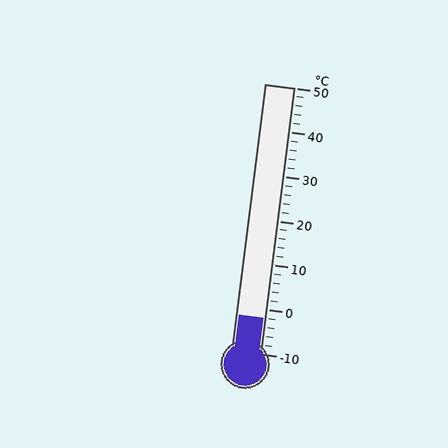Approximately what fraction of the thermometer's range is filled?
The thermometer is filled to approximately 15% of its range.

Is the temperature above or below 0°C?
The temperature is below 0°C.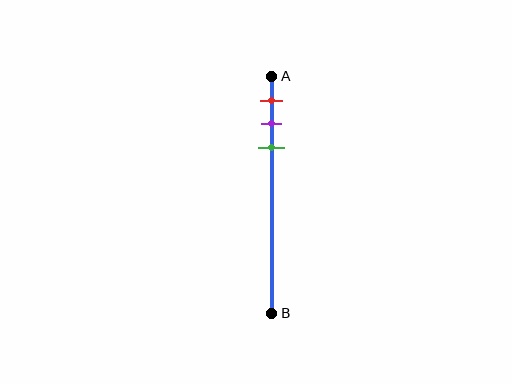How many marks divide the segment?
There are 3 marks dividing the segment.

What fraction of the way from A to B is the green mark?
The green mark is approximately 30% (0.3) of the way from A to B.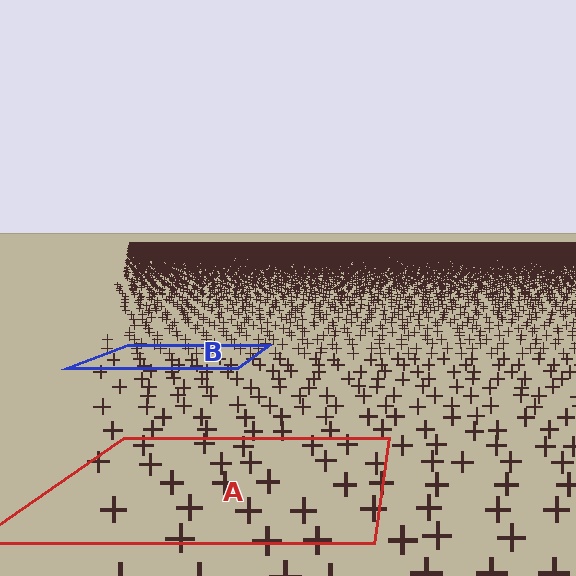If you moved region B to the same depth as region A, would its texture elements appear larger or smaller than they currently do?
They would appear larger. At a closer depth, the same texture elements are projected at a bigger on-screen size.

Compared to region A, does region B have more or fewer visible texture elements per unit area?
Region B has more texture elements per unit area — they are packed more densely because it is farther away.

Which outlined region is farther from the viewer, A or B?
Region B is farther from the viewer — the texture elements inside it appear smaller and more densely packed.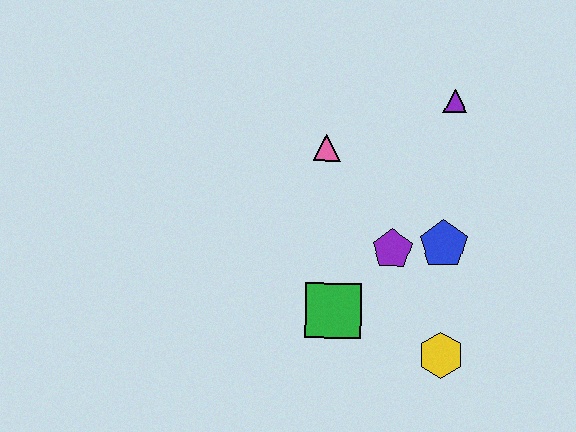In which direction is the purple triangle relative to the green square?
The purple triangle is above the green square.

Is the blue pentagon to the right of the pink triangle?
Yes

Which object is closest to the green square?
The purple pentagon is closest to the green square.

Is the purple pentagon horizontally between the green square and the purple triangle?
Yes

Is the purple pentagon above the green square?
Yes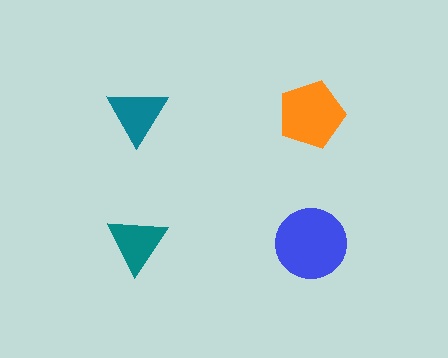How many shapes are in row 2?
2 shapes.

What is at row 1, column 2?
An orange pentagon.